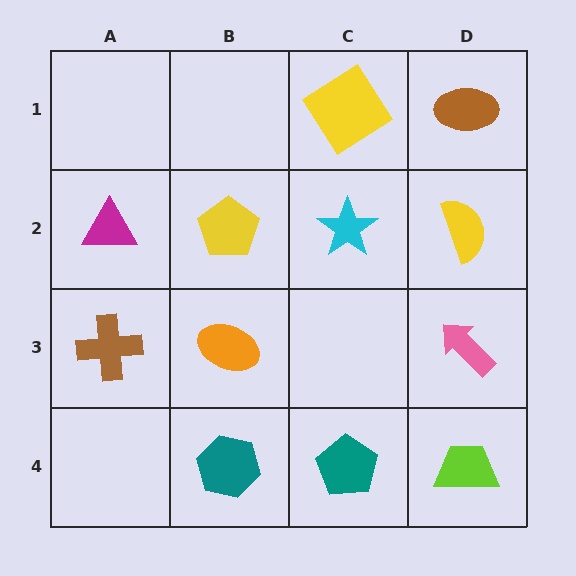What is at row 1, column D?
A brown ellipse.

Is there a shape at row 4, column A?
No, that cell is empty.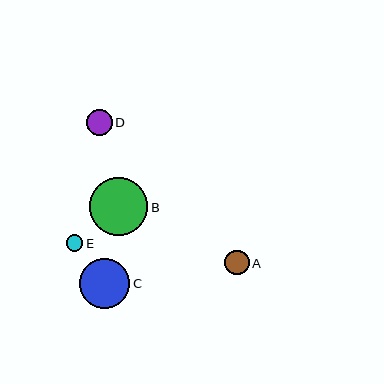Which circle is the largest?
Circle B is the largest with a size of approximately 58 pixels.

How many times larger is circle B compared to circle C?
Circle B is approximately 1.2 times the size of circle C.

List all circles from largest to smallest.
From largest to smallest: B, C, D, A, E.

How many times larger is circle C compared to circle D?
Circle C is approximately 1.9 times the size of circle D.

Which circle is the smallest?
Circle E is the smallest with a size of approximately 17 pixels.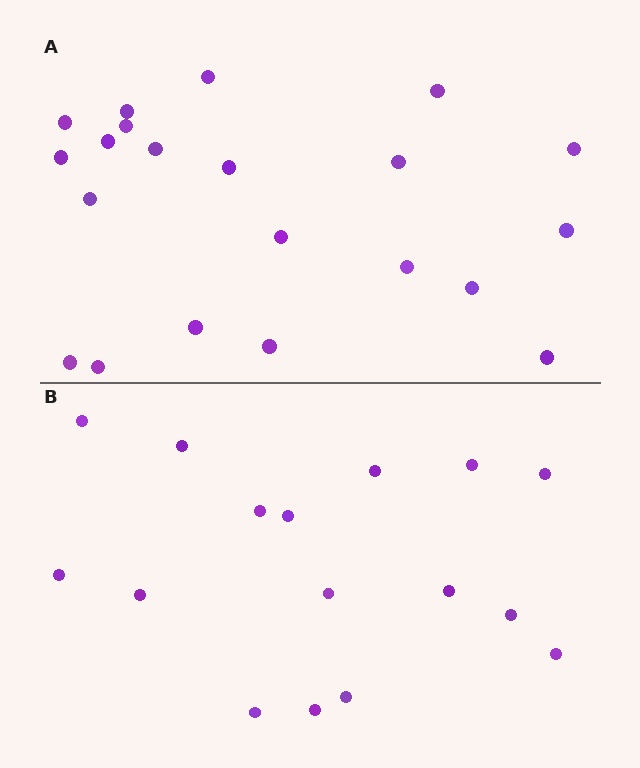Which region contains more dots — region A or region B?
Region A (the top region) has more dots.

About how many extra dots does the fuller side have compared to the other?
Region A has about 5 more dots than region B.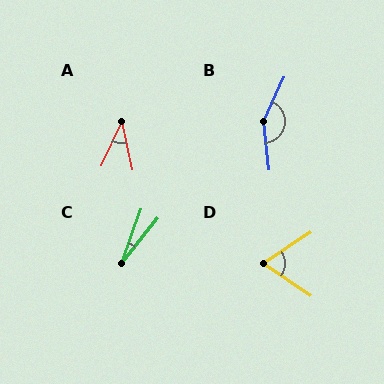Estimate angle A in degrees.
Approximately 37 degrees.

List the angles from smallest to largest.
C (20°), A (37°), D (68°), B (149°).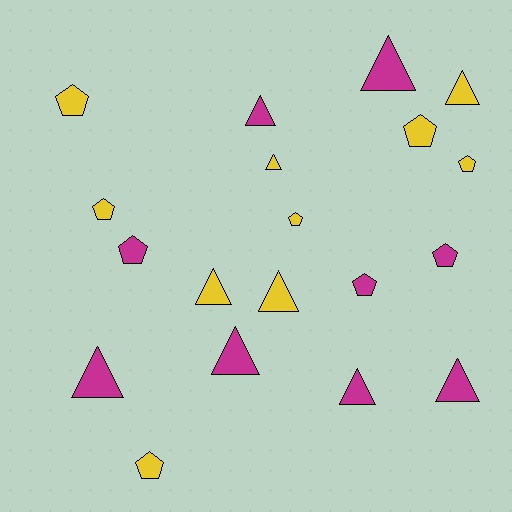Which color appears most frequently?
Yellow, with 10 objects.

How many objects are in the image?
There are 19 objects.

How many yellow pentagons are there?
There are 6 yellow pentagons.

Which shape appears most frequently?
Triangle, with 10 objects.